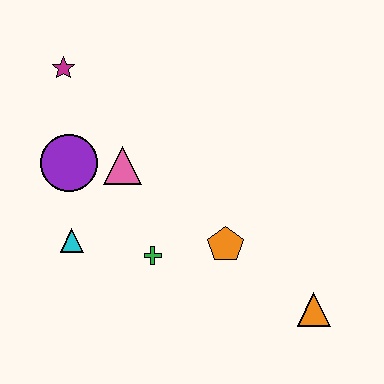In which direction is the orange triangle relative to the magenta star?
The orange triangle is to the right of the magenta star.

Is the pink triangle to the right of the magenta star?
Yes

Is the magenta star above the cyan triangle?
Yes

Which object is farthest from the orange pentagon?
The magenta star is farthest from the orange pentagon.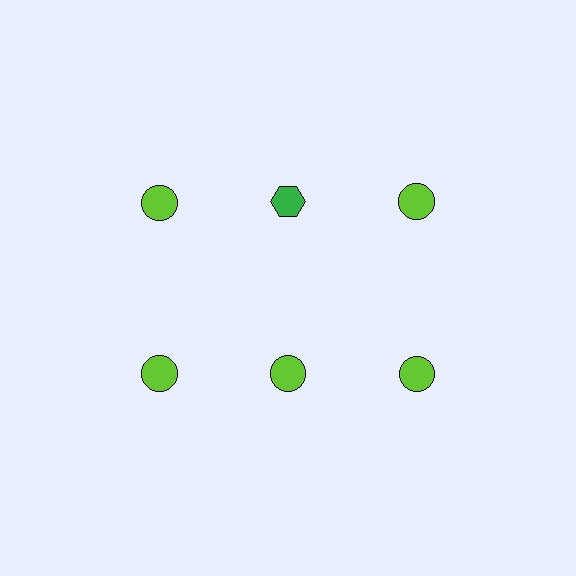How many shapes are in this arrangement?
There are 6 shapes arranged in a grid pattern.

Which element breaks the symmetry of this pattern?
The green hexagon in the top row, second from left column breaks the symmetry. All other shapes are lime circles.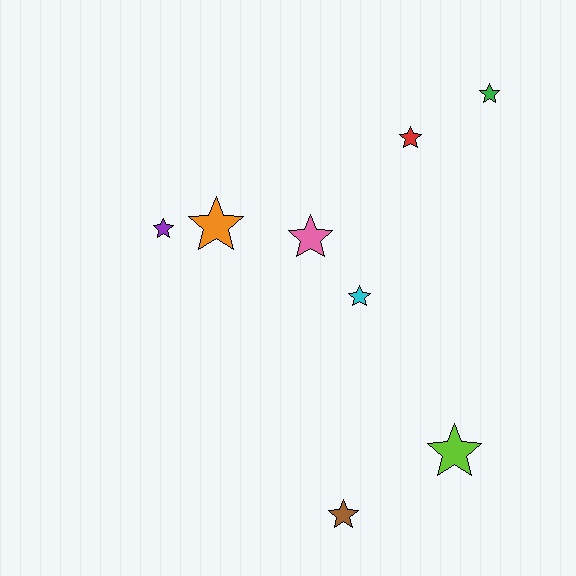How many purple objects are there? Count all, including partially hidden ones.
There is 1 purple object.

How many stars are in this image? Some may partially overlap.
There are 8 stars.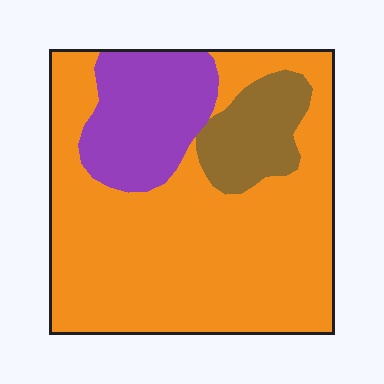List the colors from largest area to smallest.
From largest to smallest: orange, purple, brown.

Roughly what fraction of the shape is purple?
Purple covers 19% of the shape.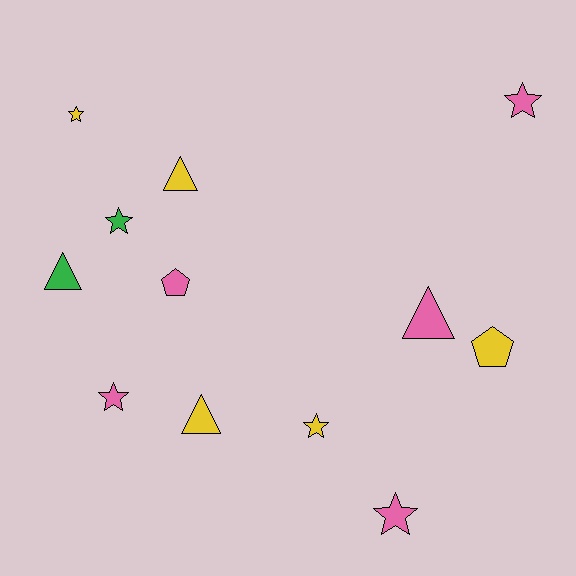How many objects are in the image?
There are 12 objects.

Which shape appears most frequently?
Star, with 6 objects.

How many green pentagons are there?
There are no green pentagons.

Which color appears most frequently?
Yellow, with 5 objects.